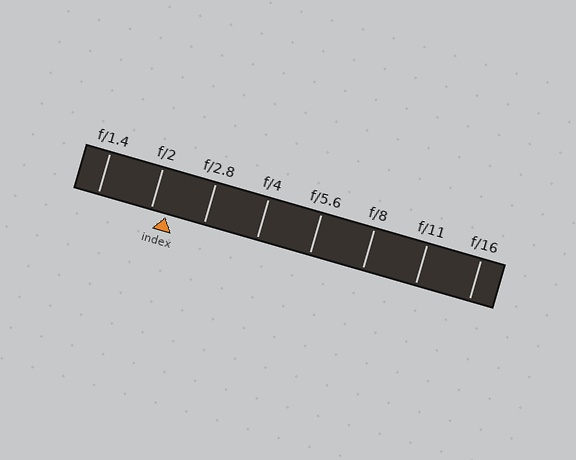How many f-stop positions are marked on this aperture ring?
There are 8 f-stop positions marked.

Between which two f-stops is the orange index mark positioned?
The index mark is between f/2 and f/2.8.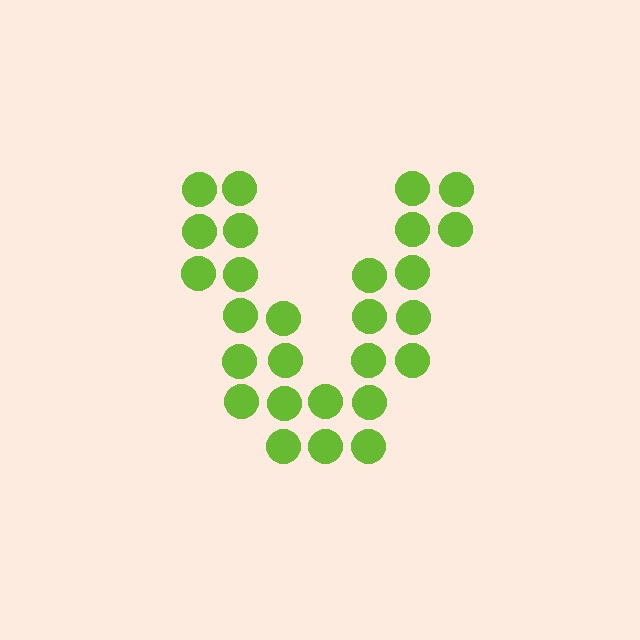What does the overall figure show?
The overall figure shows the letter V.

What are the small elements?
The small elements are circles.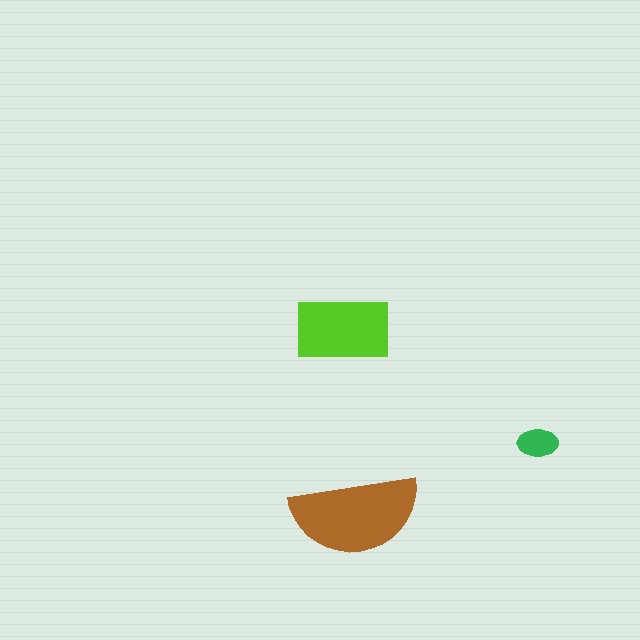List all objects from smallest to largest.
The green ellipse, the lime rectangle, the brown semicircle.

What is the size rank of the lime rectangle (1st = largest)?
2nd.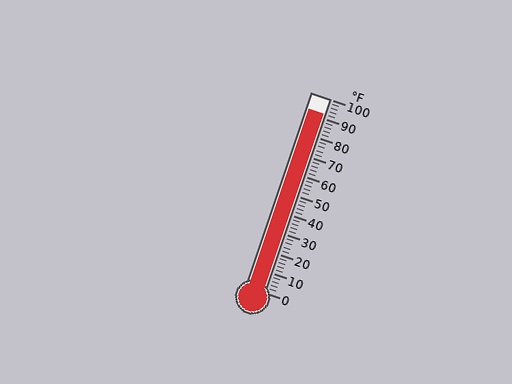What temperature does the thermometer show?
The thermometer shows approximately 92°F.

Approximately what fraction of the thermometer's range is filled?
The thermometer is filled to approximately 90% of its range.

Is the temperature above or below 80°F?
The temperature is above 80°F.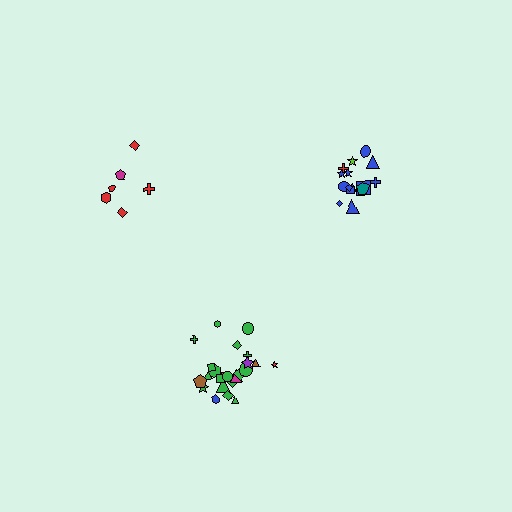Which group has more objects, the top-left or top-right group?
The top-right group.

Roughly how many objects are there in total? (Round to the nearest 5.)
Roughly 45 objects in total.